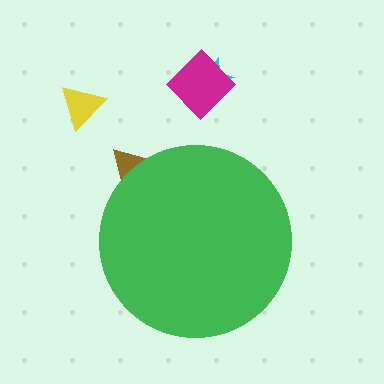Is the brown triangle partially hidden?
Yes, the brown triangle is partially hidden behind the green circle.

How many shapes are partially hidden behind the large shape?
1 shape is partially hidden.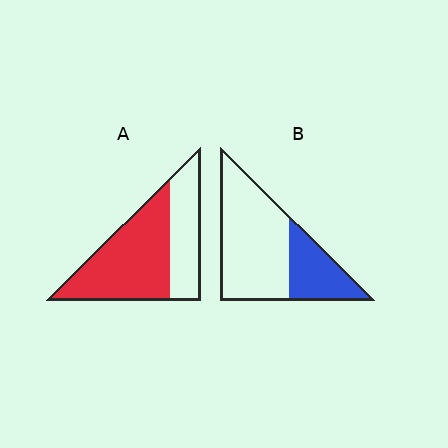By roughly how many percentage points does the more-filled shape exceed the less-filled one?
By roughly 35 percentage points (A over B).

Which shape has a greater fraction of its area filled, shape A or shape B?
Shape A.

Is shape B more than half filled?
No.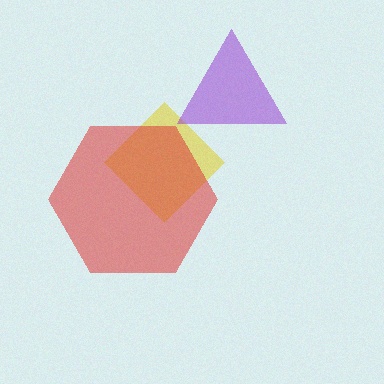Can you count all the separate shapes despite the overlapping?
Yes, there are 3 separate shapes.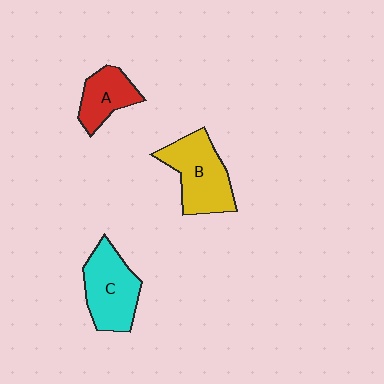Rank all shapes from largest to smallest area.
From largest to smallest: B (yellow), C (cyan), A (red).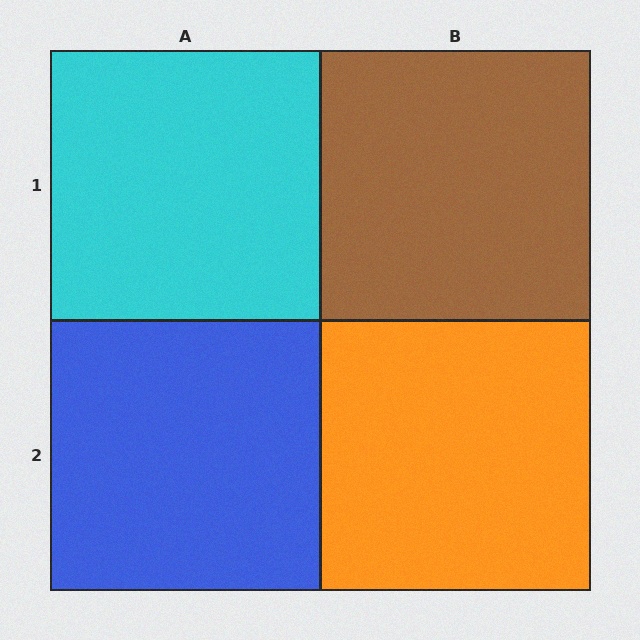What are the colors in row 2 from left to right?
Blue, orange.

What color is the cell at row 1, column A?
Cyan.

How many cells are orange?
1 cell is orange.